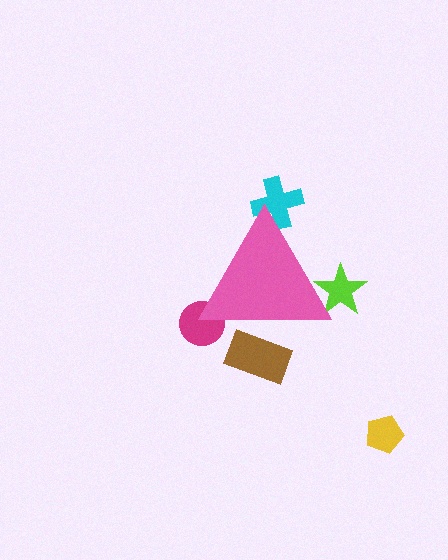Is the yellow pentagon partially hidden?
No, the yellow pentagon is fully visible.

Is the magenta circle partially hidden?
Yes, the magenta circle is partially hidden behind the pink triangle.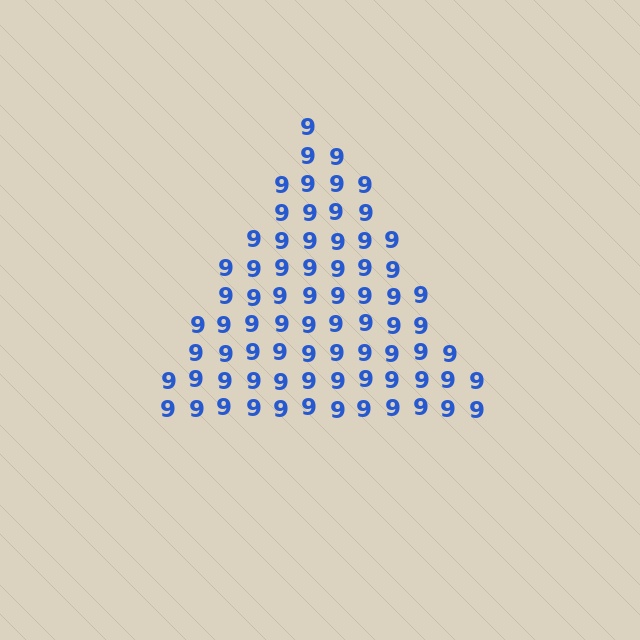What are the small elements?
The small elements are digit 9's.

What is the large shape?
The large shape is a triangle.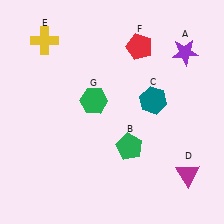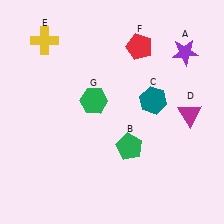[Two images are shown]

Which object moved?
The magenta triangle (D) moved up.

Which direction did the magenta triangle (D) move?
The magenta triangle (D) moved up.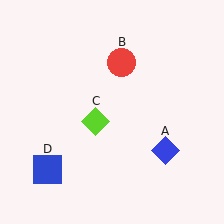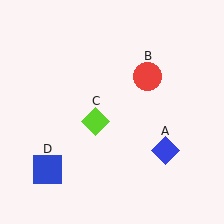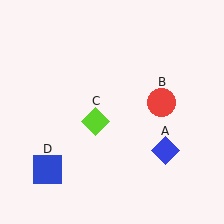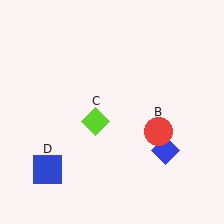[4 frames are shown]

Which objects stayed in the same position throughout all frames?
Blue diamond (object A) and lime diamond (object C) and blue square (object D) remained stationary.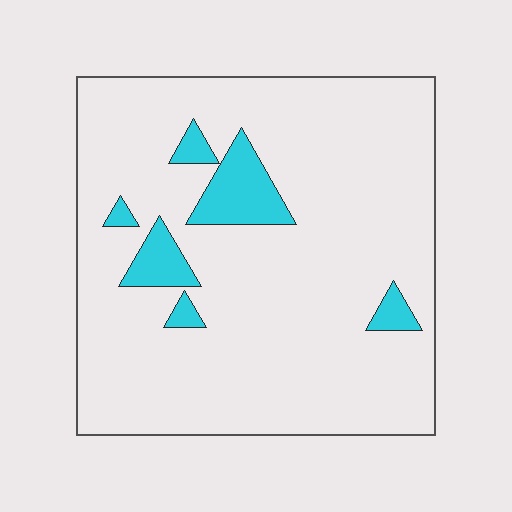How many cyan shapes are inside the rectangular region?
6.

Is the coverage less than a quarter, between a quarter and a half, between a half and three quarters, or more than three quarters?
Less than a quarter.